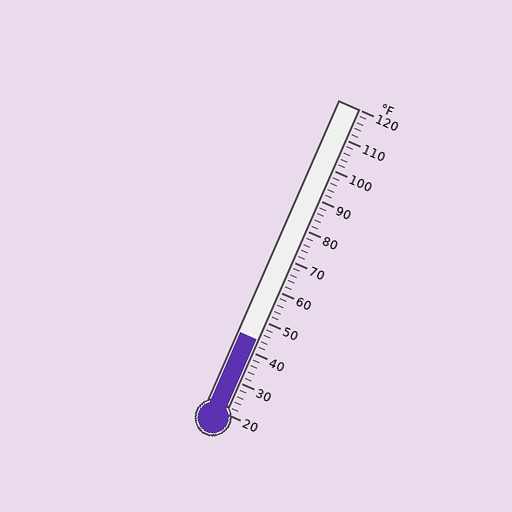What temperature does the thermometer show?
The thermometer shows approximately 44°F.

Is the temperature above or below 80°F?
The temperature is below 80°F.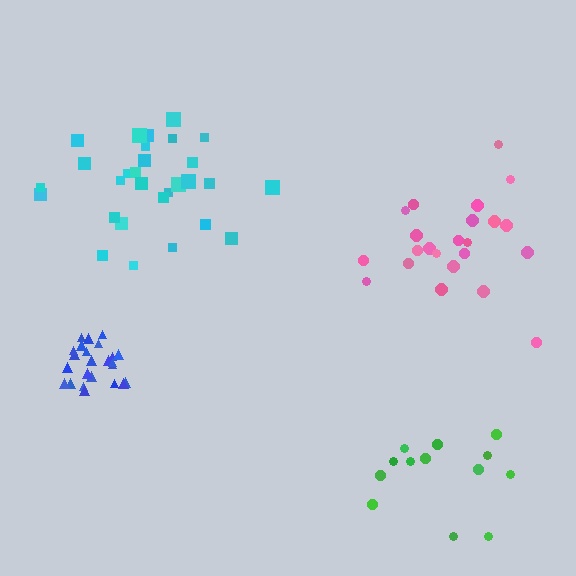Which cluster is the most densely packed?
Blue.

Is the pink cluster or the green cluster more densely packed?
Pink.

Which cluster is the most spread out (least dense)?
Green.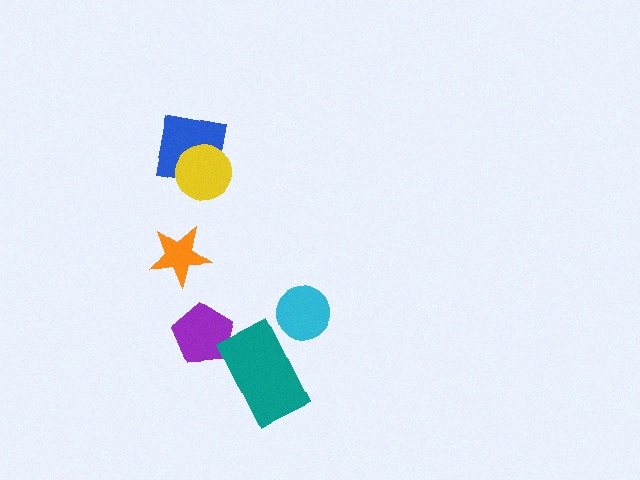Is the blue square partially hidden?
Yes, it is partially covered by another shape.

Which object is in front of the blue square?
The yellow circle is in front of the blue square.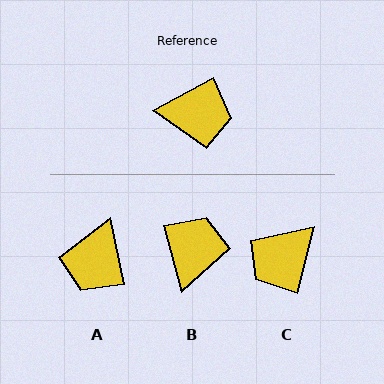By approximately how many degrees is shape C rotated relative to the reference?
Approximately 133 degrees clockwise.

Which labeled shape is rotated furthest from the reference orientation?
C, about 133 degrees away.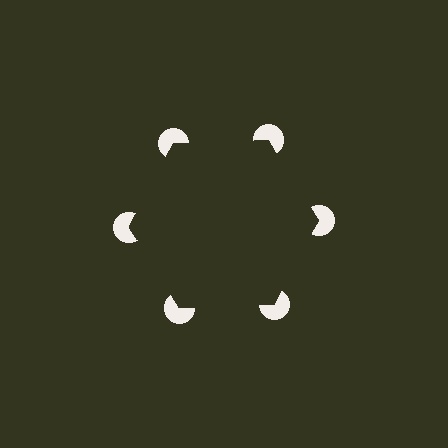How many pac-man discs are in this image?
There are 6 — one at each vertex of the illusory hexagon.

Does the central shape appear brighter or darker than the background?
It typically appears slightly darker than the background, even though no actual brightness change is drawn.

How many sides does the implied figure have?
6 sides.